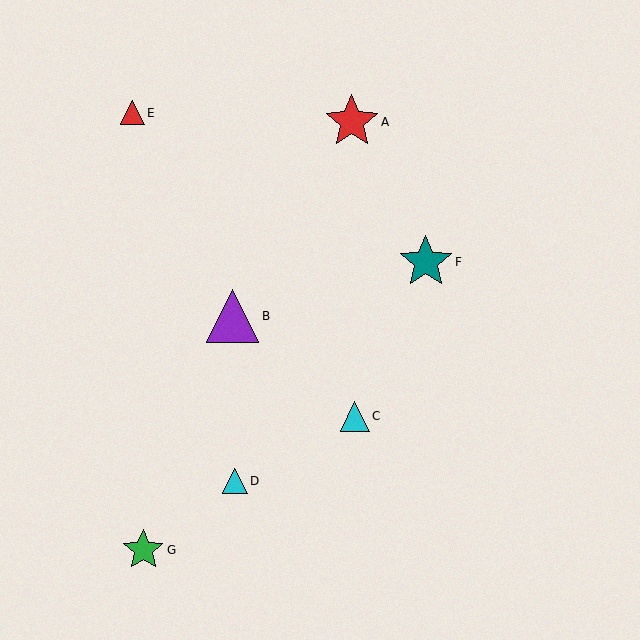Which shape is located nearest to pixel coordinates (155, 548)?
The green star (labeled G) at (143, 550) is nearest to that location.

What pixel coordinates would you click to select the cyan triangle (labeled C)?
Click at (355, 416) to select the cyan triangle C.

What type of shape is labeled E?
Shape E is a red triangle.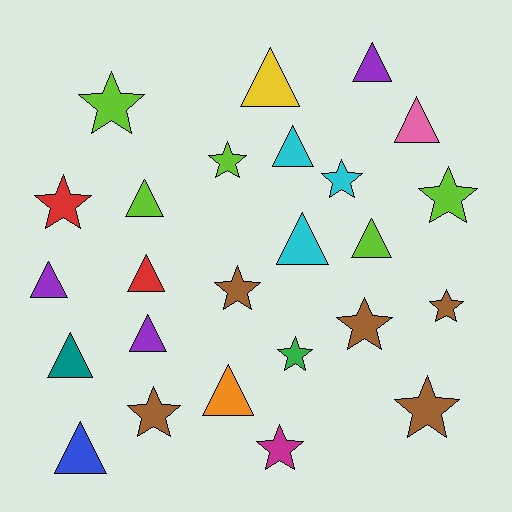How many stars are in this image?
There are 12 stars.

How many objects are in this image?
There are 25 objects.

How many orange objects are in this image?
There is 1 orange object.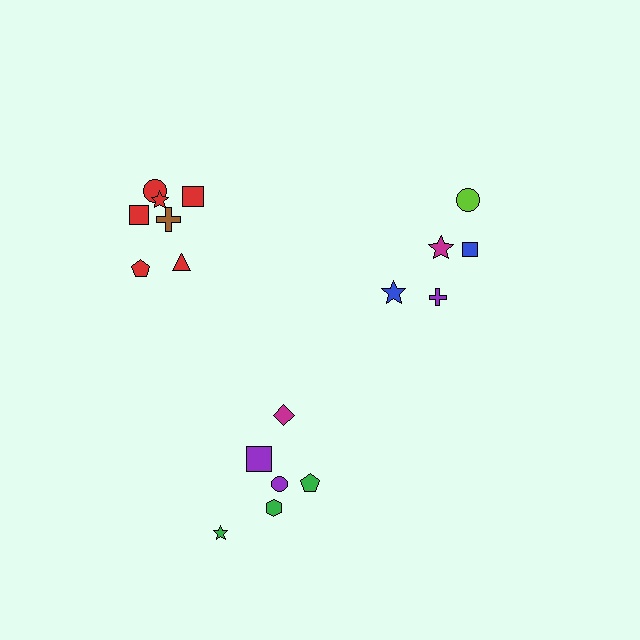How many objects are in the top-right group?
There are 5 objects.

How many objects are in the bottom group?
There are 6 objects.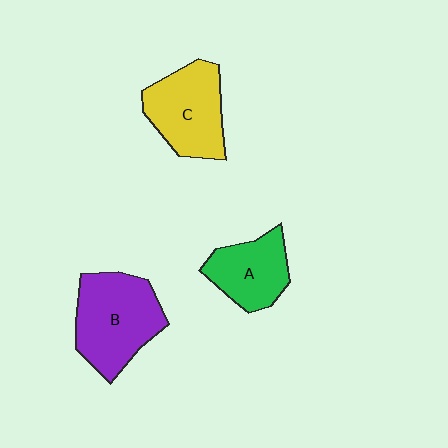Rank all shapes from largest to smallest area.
From largest to smallest: B (purple), C (yellow), A (green).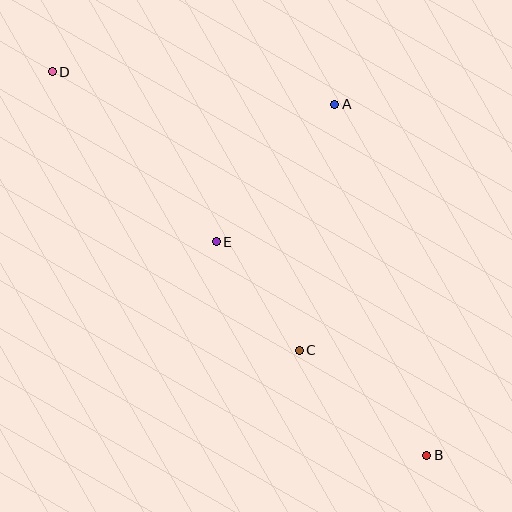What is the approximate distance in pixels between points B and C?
The distance between B and C is approximately 165 pixels.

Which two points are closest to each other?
Points C and E are closest to each other.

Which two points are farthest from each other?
Points B and D are farthest from each other.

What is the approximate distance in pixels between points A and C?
The distance between A and C is approximately 248 pixels.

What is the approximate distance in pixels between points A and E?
The distance between A and E is approximately 181 pixels.